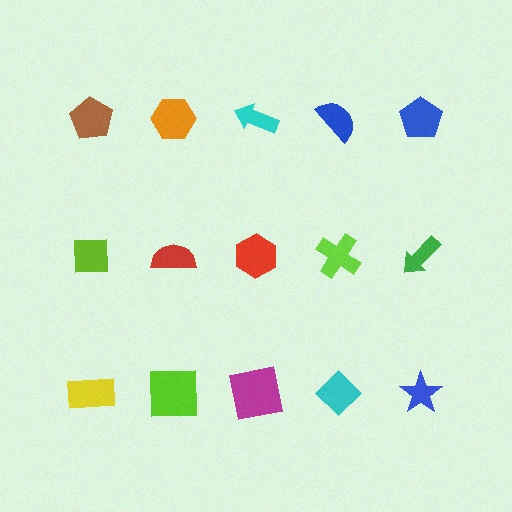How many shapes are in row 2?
5 shapes.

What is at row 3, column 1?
A yellow rectangle.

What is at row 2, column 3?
A red hexagon.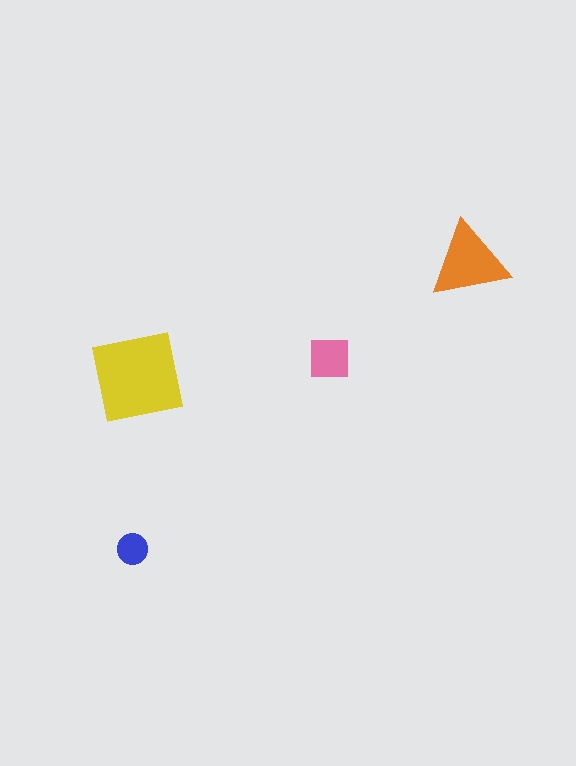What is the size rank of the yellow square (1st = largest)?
1st.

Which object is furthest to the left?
The blue circle is leftmost.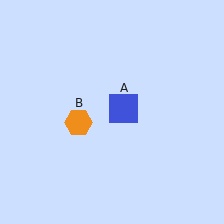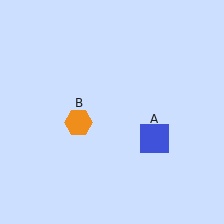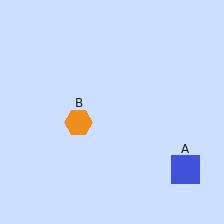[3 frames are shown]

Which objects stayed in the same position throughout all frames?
Orange hexagon (object B) remained stationary.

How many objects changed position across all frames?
1 object changed position: blue square (object A).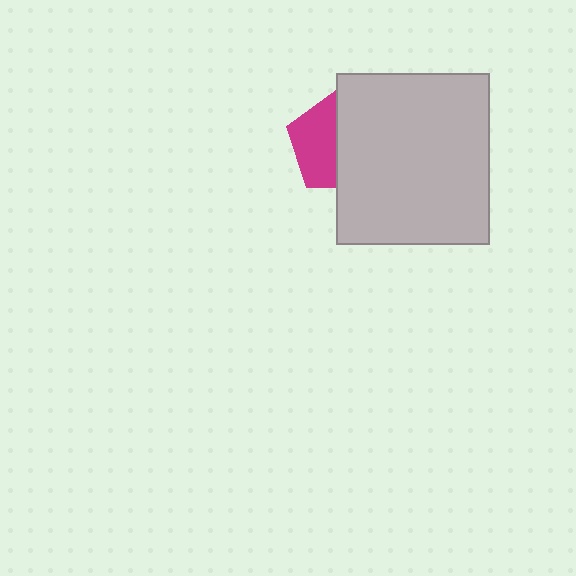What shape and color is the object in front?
The object in front is a light gray rectangle.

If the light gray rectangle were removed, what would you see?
You would see the complete magenta pentagon.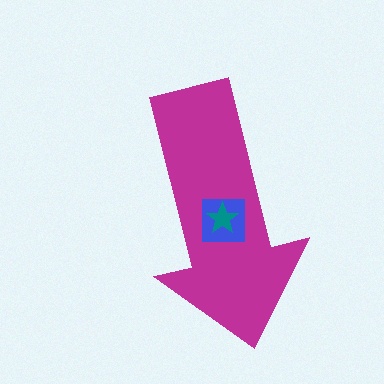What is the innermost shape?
The teal star.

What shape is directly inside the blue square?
The teal star.